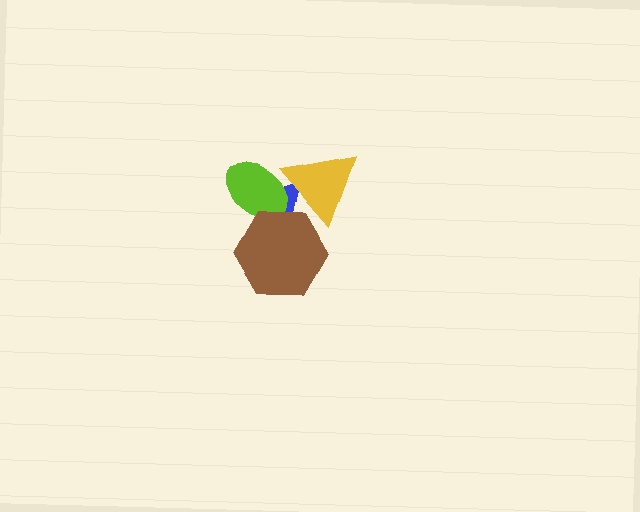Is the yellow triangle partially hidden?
No, no other shape covers it.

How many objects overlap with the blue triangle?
3 objects overlap with the blue triangle.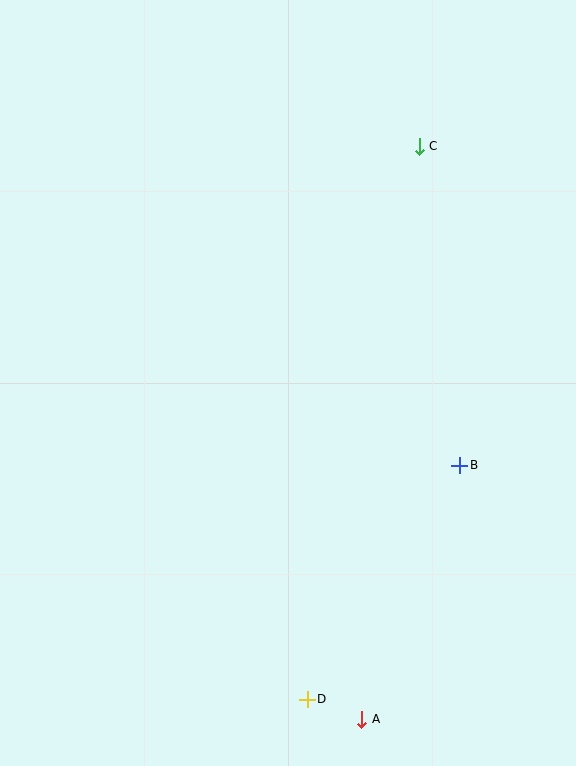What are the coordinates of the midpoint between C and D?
The midpoint between C and D is at (363, 423).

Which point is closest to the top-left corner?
Point C is closest to the top-left corner.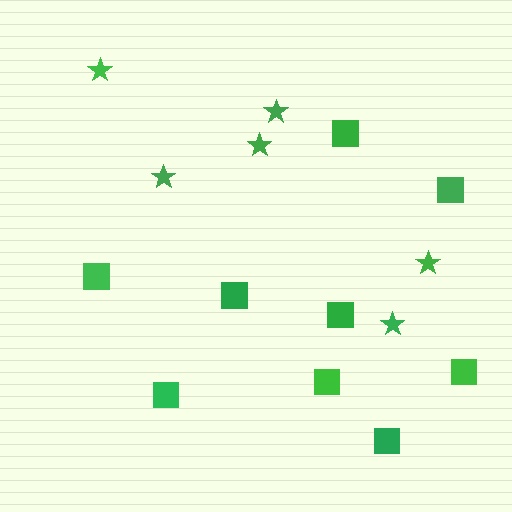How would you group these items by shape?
There are 2 groups: one group of squares (9) and one group of stars (6).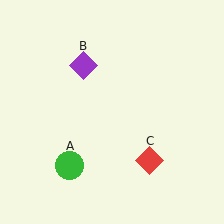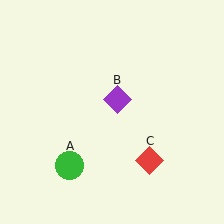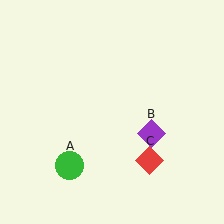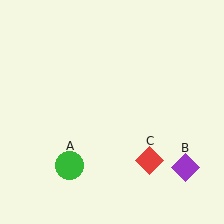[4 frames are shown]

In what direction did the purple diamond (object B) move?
The purple diamond (object B) moved down and to the right.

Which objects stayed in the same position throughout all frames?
Green circle (object A) and red diamond (object C) remained stationary.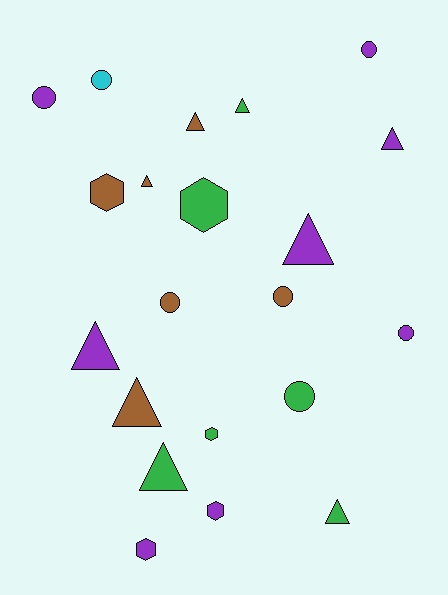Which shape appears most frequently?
Triangle, with 9 objects.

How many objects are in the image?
There are 21 objects.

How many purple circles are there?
There are 3 purple circles.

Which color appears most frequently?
Purple, with 8 objects.